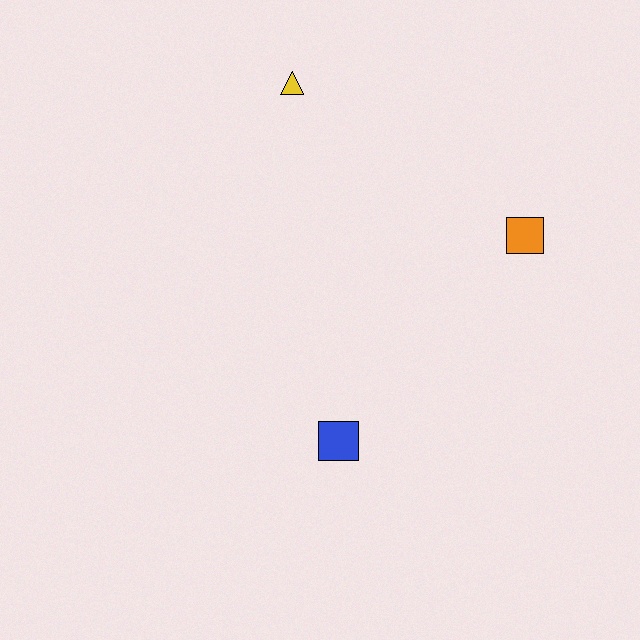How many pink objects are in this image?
There are no pink objects.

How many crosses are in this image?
There are no crosses.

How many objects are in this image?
There are 3 objects.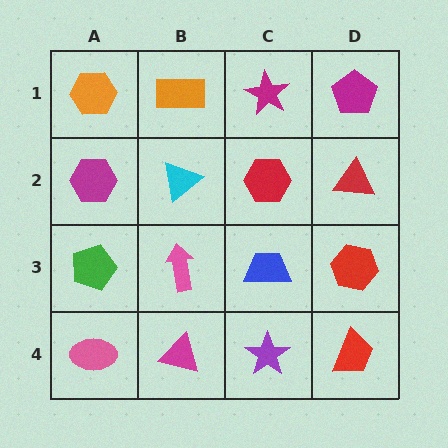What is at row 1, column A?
An orange hexagon.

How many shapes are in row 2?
4 shapes.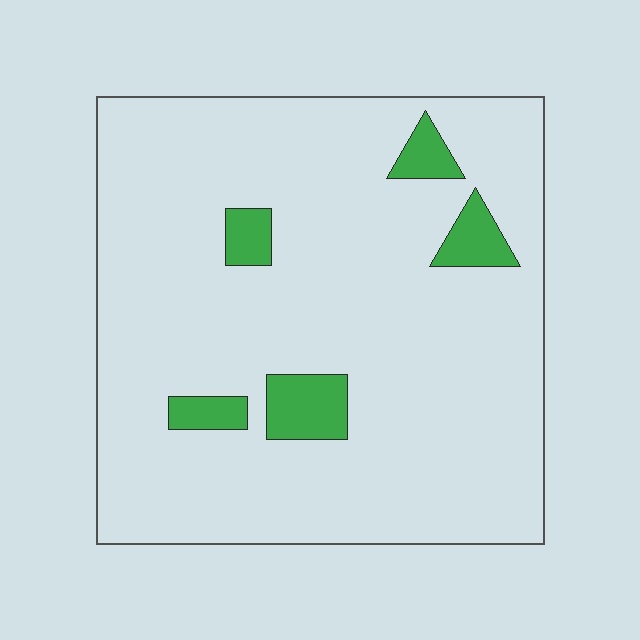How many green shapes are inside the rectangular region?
5.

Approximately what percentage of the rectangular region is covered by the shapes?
Approximately 10%.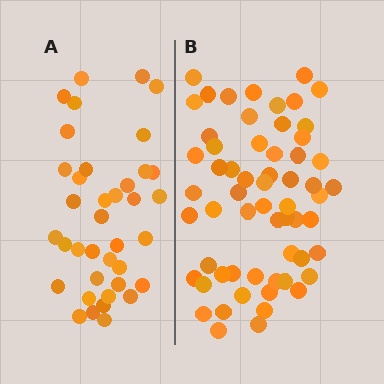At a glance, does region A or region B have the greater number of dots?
Region B (the right region) has more dots.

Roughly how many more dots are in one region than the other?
Region B has approximately 20 more dots than region A.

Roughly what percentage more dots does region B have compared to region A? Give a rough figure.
About 60% more.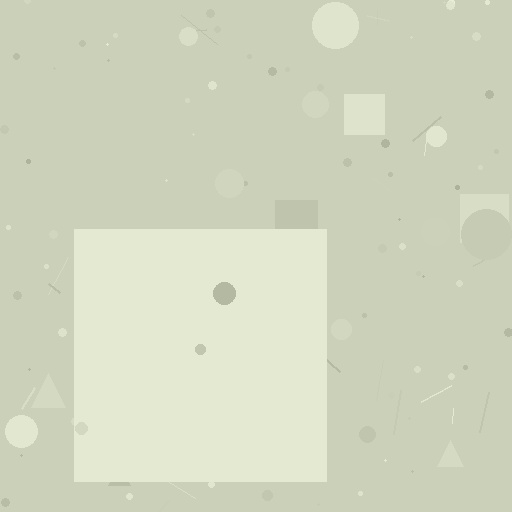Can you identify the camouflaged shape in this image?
The camouflaged shape is a square.